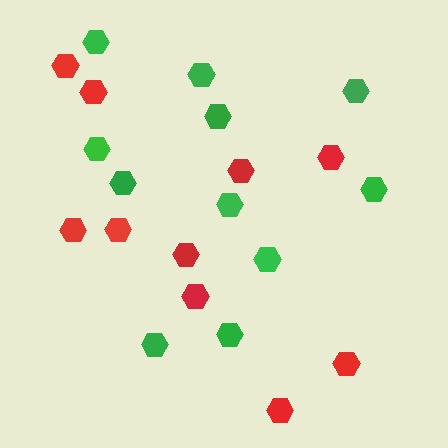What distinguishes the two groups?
There are 2 groups: one group of green hexagons (11) and one group of red hexagons (10).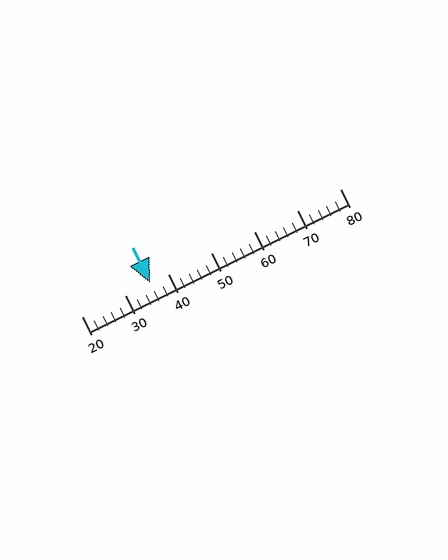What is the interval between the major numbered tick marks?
The major tick marks are spaced 10 units apart.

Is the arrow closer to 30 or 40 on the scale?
The arrow is closer to 40.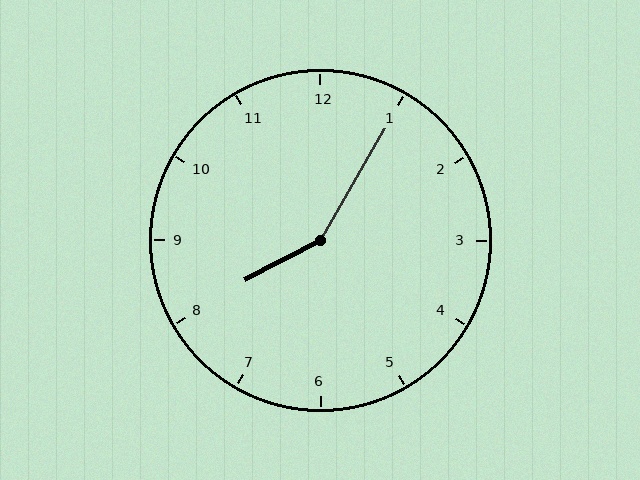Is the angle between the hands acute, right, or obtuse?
It is obtuse.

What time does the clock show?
8:05.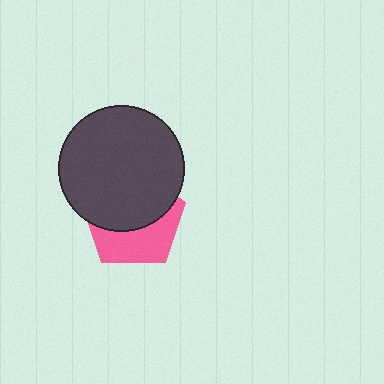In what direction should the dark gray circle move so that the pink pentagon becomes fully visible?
The dark gray circle should move up. That is the shortest direction to clear the overlap and leave the pink pentagon fully visible.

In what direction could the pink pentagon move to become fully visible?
The pink pentagon could move down. That would shift it out from behind the dark gray circle entirely.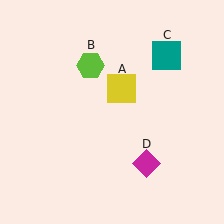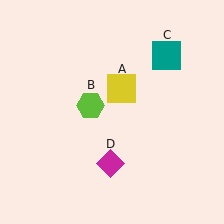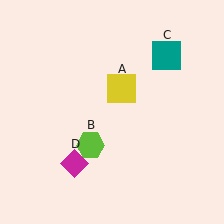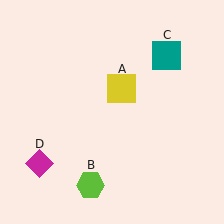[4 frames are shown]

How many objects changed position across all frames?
2 objects changed position: lime hexagon (object B), magenta diamond (object D).